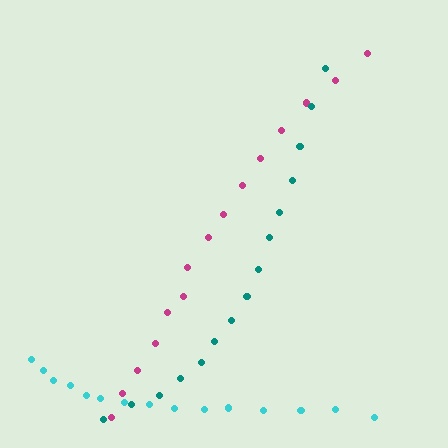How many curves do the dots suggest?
There are 3 distinct paths.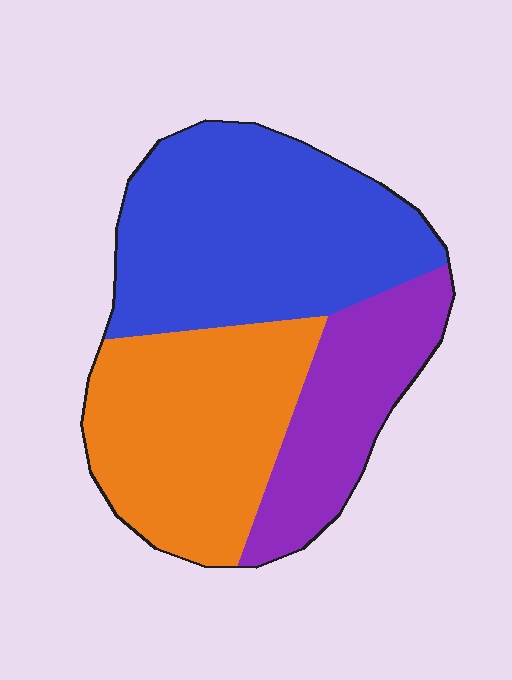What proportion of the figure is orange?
Orange covers around 35% of the figure.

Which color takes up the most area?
Blue, at roughly 45%.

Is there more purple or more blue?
Blue.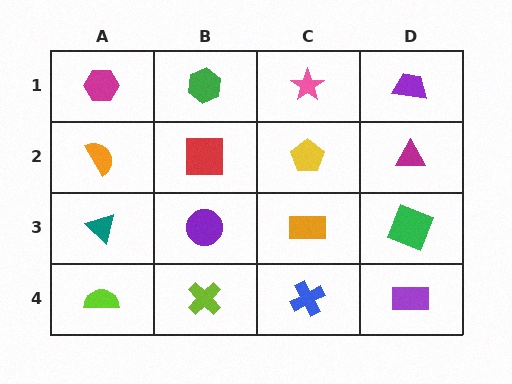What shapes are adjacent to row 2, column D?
A purple trapezoid (row 1, column D), a green square (row 3, column D), a yellow pentagon (row 2, column C).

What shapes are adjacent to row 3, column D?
A magenta triangle (row 2, column D), a purple rectangle (row 4, column D), an orange rectangle (row 3, column C).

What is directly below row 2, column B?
A purple circle.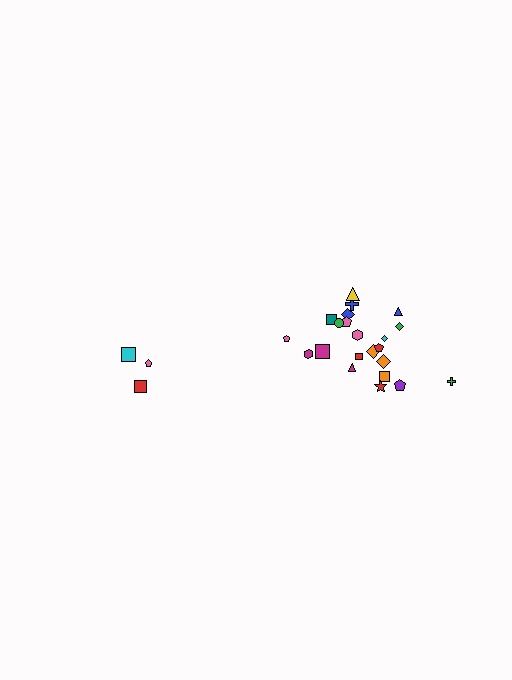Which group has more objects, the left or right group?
The right group.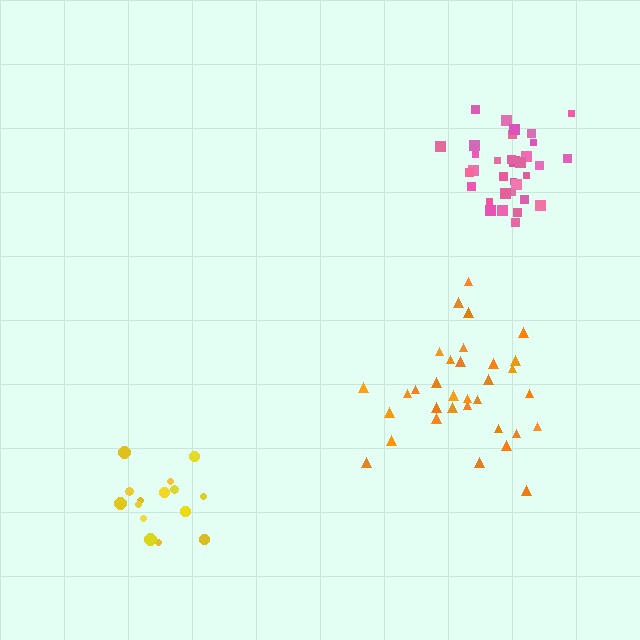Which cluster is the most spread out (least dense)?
Orange.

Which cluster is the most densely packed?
Pink.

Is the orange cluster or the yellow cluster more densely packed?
Yellow.